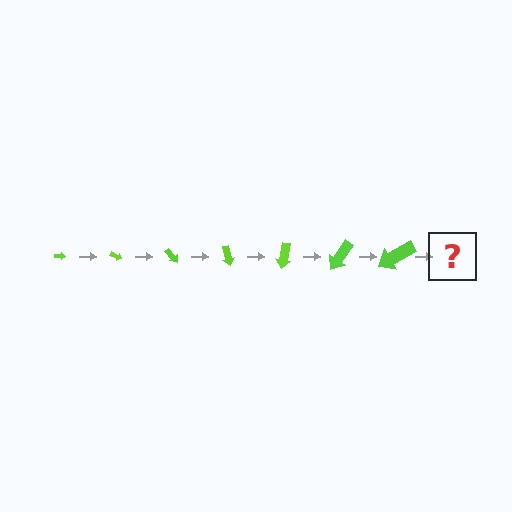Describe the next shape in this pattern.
It should be an arrow, larger than the previous one and rotated 175 degrees from the start.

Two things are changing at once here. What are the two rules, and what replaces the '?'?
The two rules are that the arrow grows larger each step and it rotates 25 degrees each step. The '?' should be an arrow, larger than the previous one and rotated 175 degrees from the start.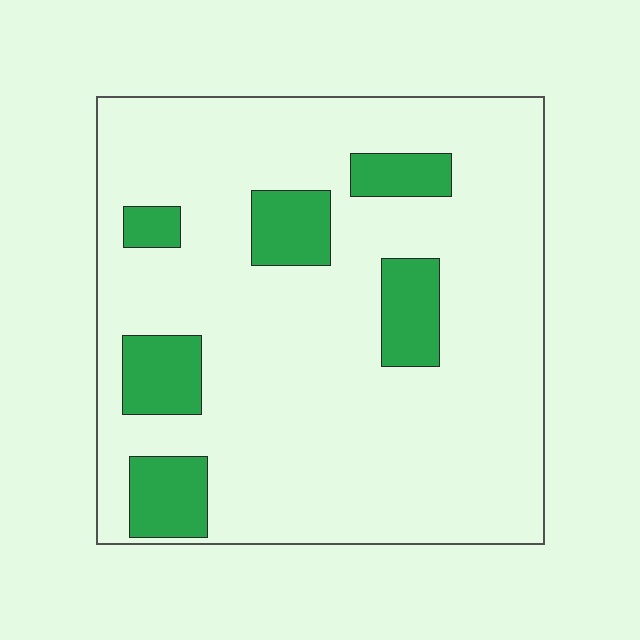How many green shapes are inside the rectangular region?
6.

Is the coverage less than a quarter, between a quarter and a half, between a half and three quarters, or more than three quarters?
Less than a quarter.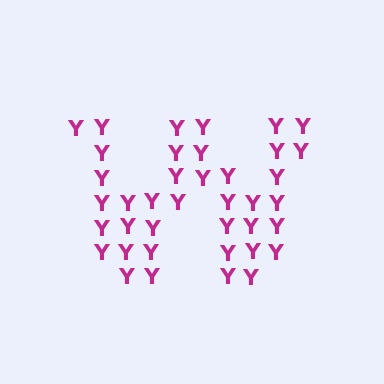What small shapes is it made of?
It is made of small letter Y's.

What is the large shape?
The large shape is the letter W.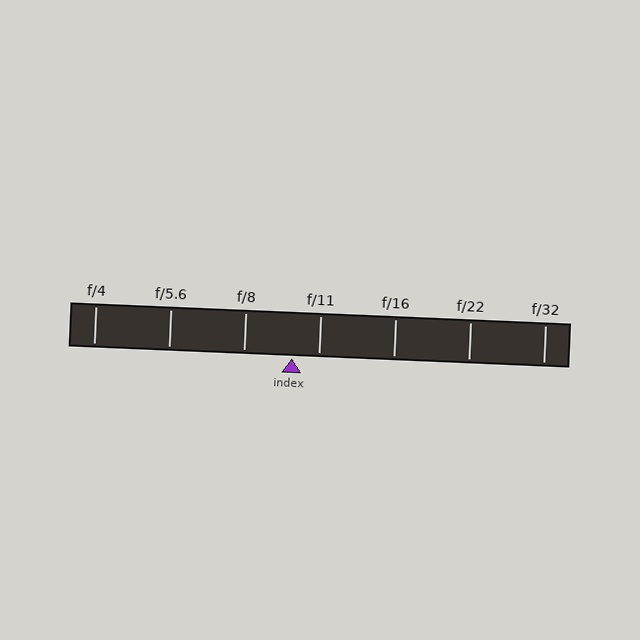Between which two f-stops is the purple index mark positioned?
The index mark is between f/8 and f/11.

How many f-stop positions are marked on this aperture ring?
There are 7 f-stop positions marked.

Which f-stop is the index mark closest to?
The index mark is closest to f/11.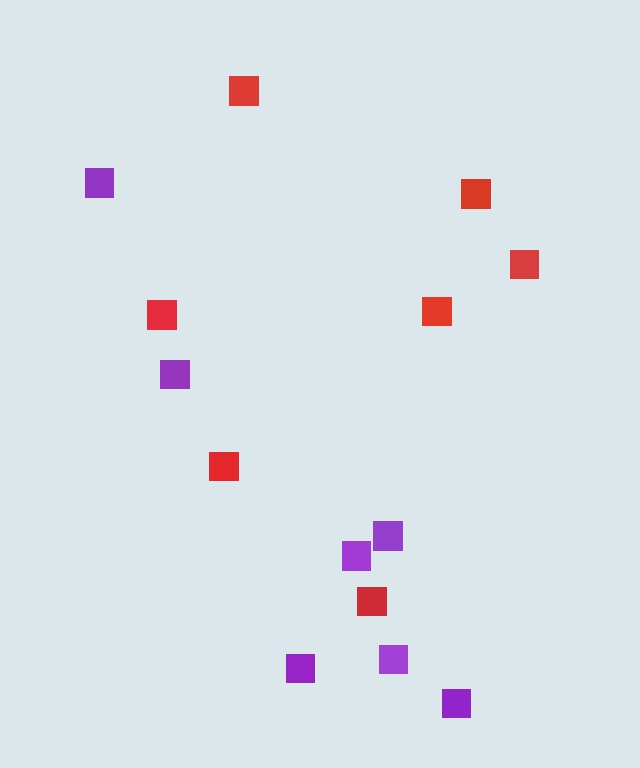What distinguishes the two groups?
There are 2 groups: one group of red squares (7) and one group of purple squares (7).